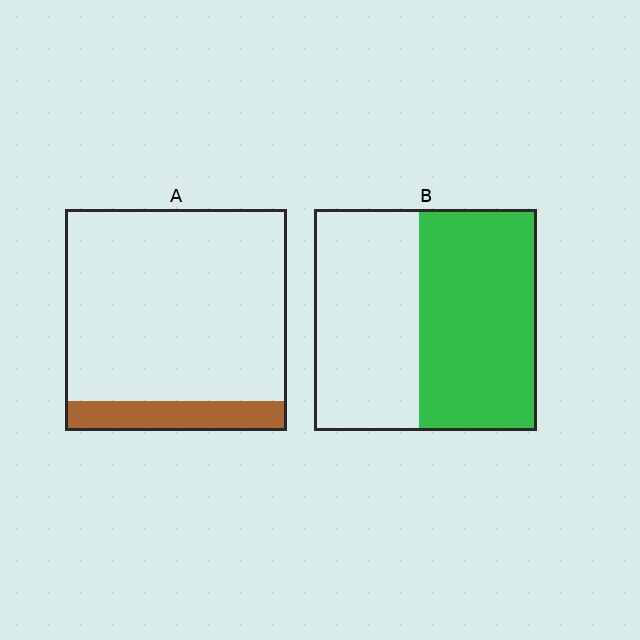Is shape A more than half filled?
No.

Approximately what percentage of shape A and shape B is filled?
A is approximately 15% and B is approximately 55%.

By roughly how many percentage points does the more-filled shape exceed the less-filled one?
By roughly 40 percentage points (B over A).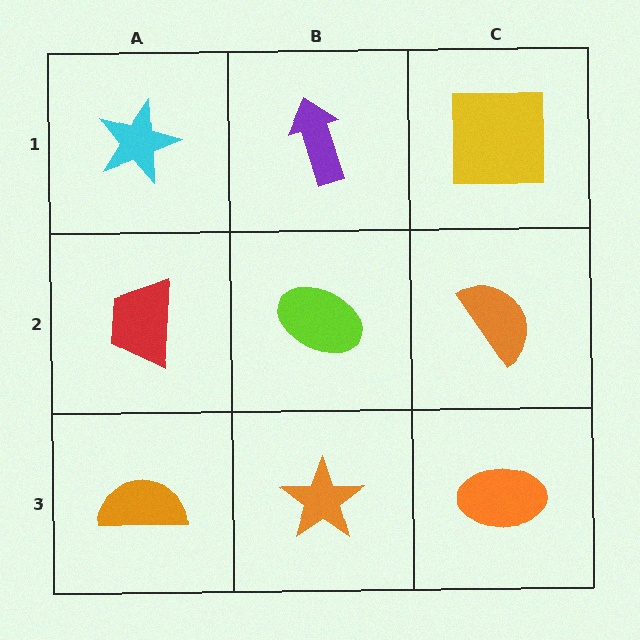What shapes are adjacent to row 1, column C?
An orange semicircle (row 2, column C), a purple arrow (row 1, column B).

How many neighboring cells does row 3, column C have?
2.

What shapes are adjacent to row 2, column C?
A yellow square (row 1, column C), an orange ellipse (row 3, column C), a lime ellipse (row 2, column B).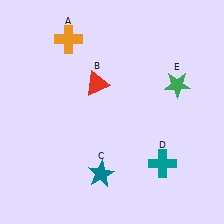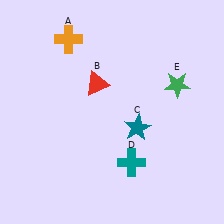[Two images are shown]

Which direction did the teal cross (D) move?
The teal cross (D) moved left.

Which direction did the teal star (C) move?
The teal star (C) moved up.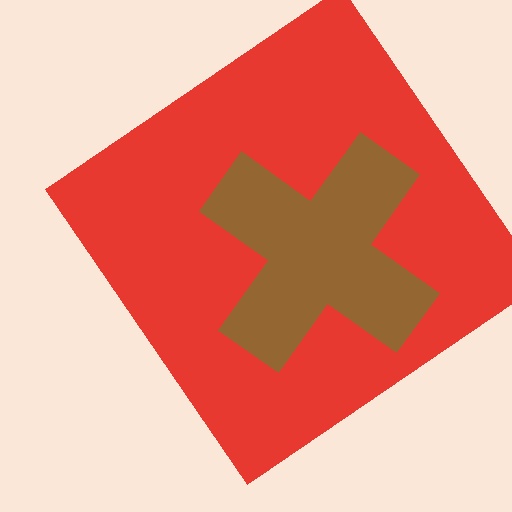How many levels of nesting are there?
2.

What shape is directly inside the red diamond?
The brown cross.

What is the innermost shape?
The brown cross.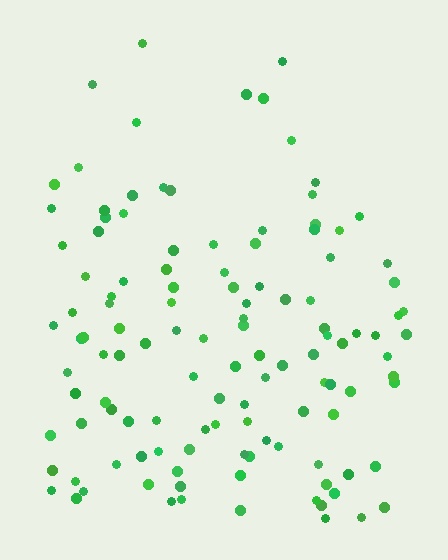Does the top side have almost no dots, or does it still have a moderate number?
Still a moderate number, just noticeably fewer than the bottom.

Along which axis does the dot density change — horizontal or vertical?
Vertical.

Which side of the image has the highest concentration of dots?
The bottom.